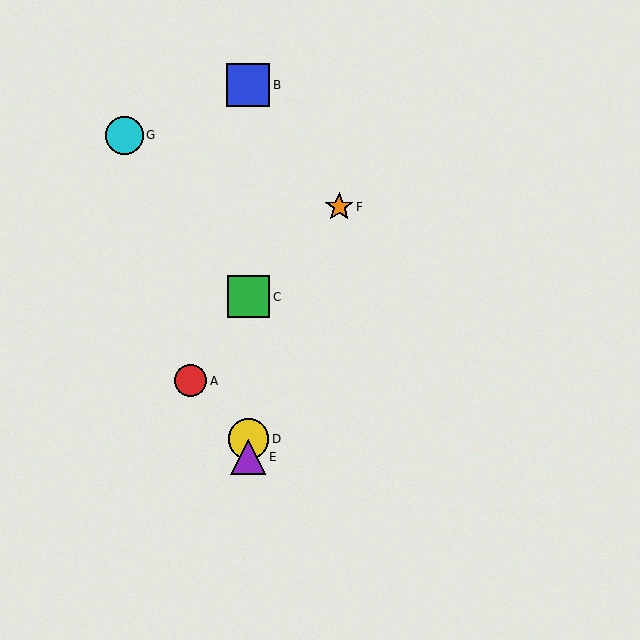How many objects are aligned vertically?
4 objects (B, C, D, E) are aligned vertically.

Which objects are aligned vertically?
Objects B, C, D, E are aligned vertically.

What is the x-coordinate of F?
Object F is at x≈339.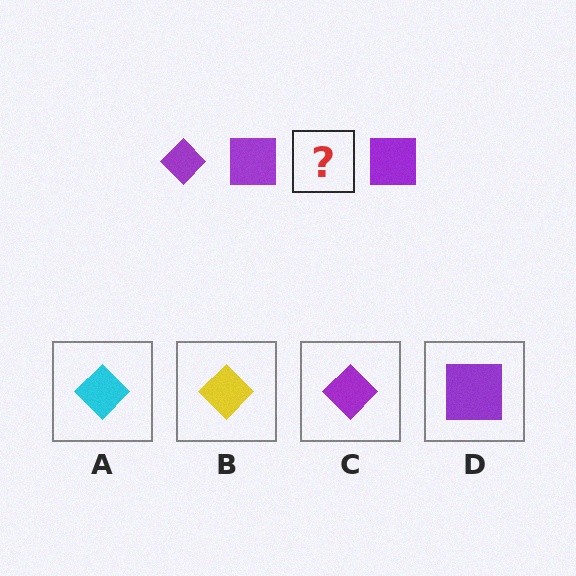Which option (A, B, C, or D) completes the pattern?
C.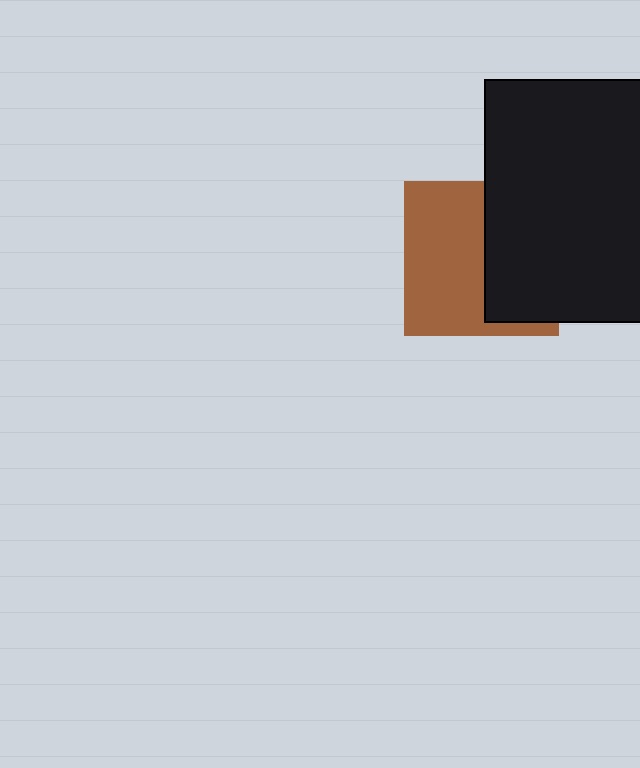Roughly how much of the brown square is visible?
About half of it is visible (roughly 55%).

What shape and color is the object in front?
The object in front is a black rectangle.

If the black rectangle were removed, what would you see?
You would see the complete brown square.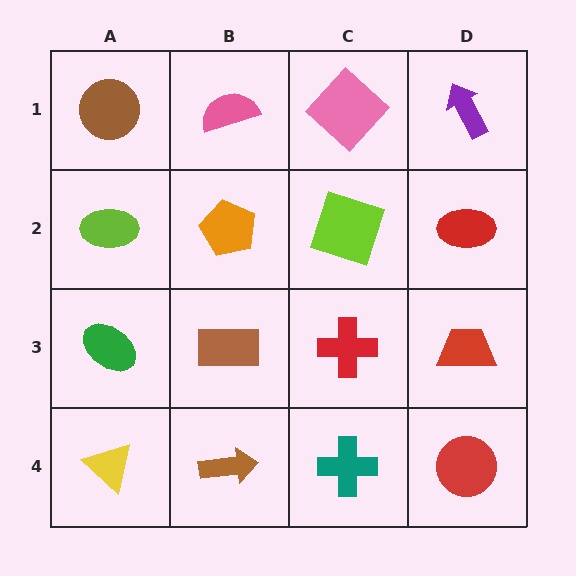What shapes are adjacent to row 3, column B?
An orange pentagon (row 2, column B), a brown arrow (row 4, column B), a green ellipse (row 3, column A), a red cross (row 3, column C).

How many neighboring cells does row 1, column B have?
3.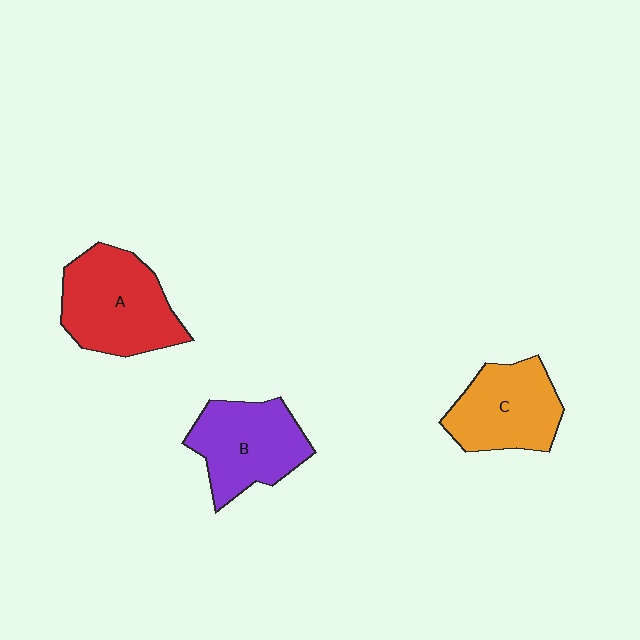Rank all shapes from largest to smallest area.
From largest to smallest: A (red), B (purple), C (orange).